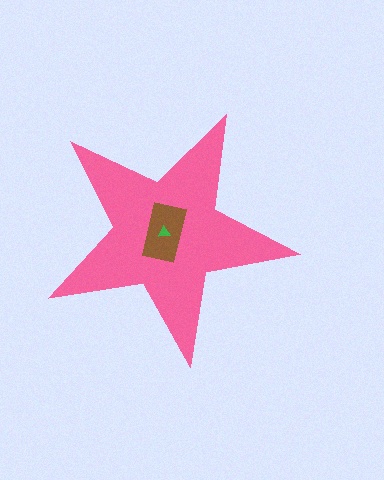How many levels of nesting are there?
3.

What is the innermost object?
The green triangle.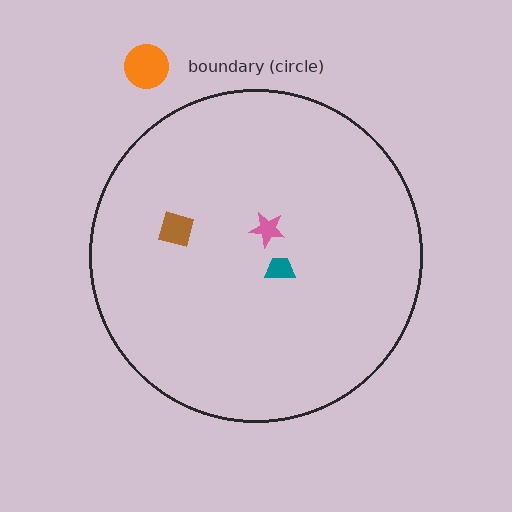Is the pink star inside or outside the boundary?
Inside.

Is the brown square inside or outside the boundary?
Inside.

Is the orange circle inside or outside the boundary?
Outside.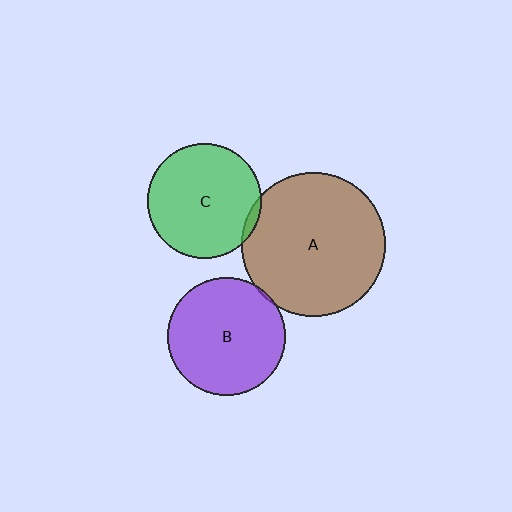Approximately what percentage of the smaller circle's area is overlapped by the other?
Approximately 5%.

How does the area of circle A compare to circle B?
Approximately 1.5 times.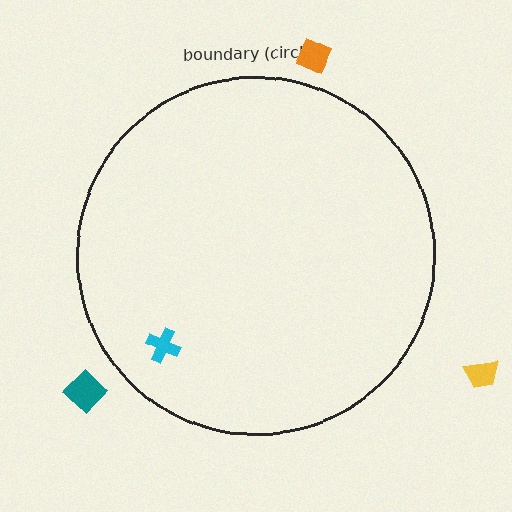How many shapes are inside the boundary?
1 inside, 3 outside.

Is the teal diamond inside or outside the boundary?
Outside.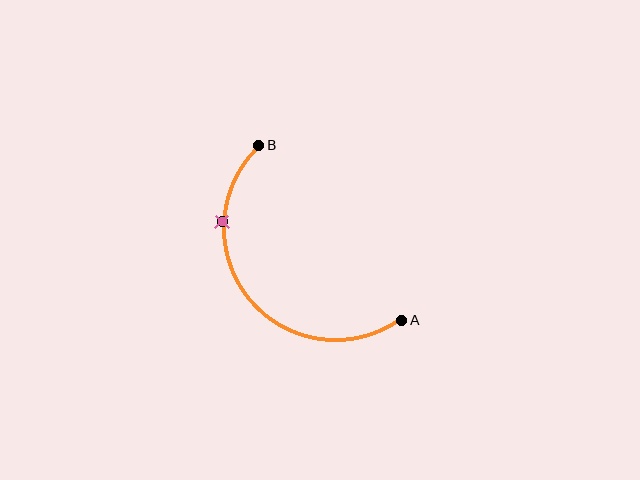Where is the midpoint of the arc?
The arc midpoint is the point on the curve farthest from the straight line joining A and B. It sits below and to the left of that line.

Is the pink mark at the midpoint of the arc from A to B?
No. The pink mark lies on the arc but is closer to endpoint B. The arc midpoint would be at the point on the curve equidistant along the arc from both A and B.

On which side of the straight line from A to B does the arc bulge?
The arc bulges below and to the left of the straight line connecting A and B.